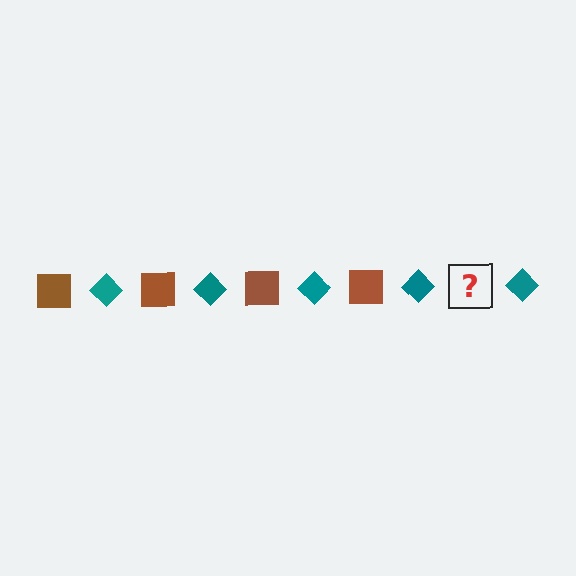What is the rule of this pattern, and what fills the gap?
The rule is that the pattern alternates between brown square and teal diamond. The gap should be filled with a brown square.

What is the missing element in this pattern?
The missing element is a brown square.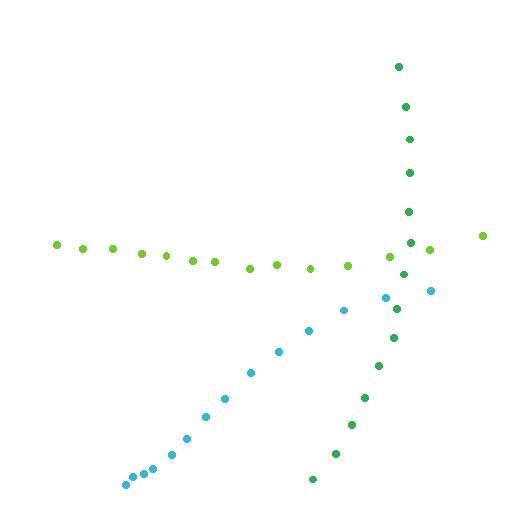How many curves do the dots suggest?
There are 3 distinct paths.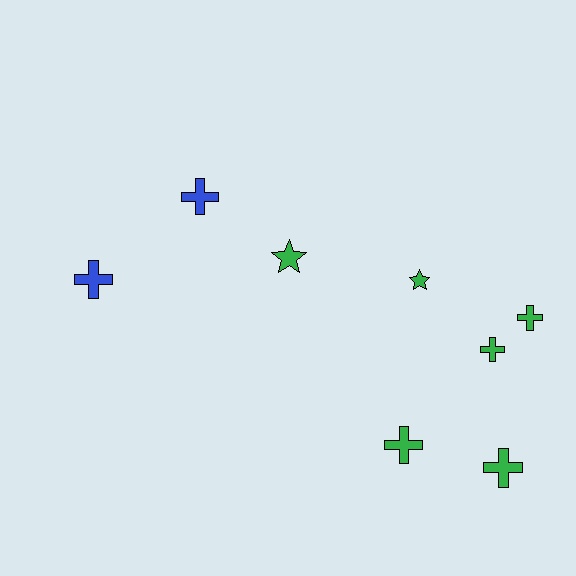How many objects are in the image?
There are 8 objects.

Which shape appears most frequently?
Cross, with 6 objects.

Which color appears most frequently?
Green, with 6 objects.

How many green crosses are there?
There are 4 green crosses.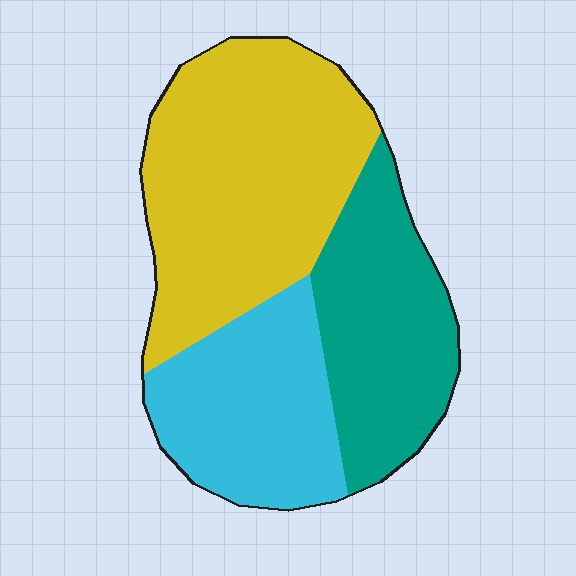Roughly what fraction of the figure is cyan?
Cyan covers roughly 25% of the figure.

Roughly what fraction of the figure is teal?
Teal covers roughly 30% of the figure.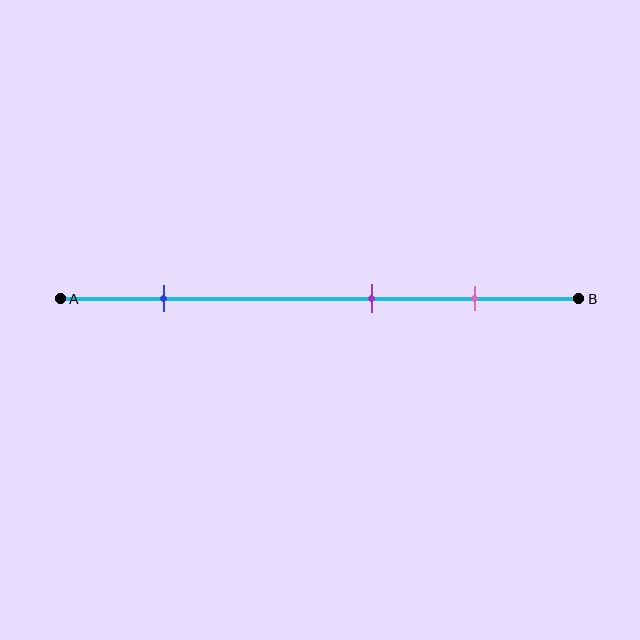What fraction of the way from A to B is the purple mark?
The purple mark is approximately 60% (0.6) of the way from A to B.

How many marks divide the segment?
There are 3 marks dividing the segment.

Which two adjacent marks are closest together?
The purple and pink marks are the closest adjacent pair.